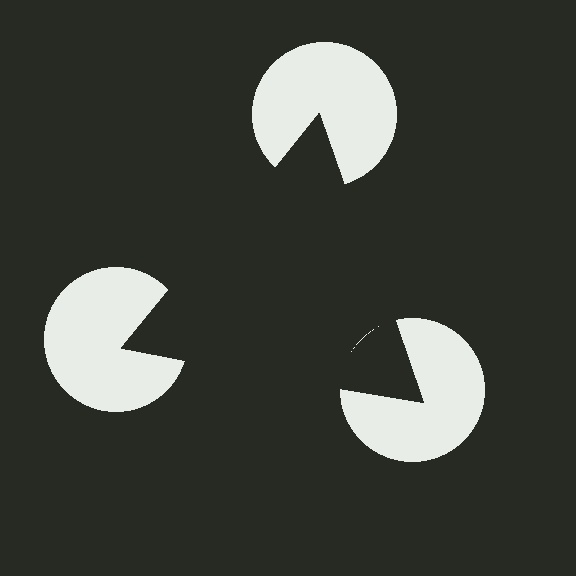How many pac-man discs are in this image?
There are 3 — one at each vertex of the illusory triangle.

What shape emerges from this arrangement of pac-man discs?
An illusory triangle — its edges are inferred from the aligned wedge cuts in the pac-man discs, not physically drawn.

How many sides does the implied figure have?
3 sides.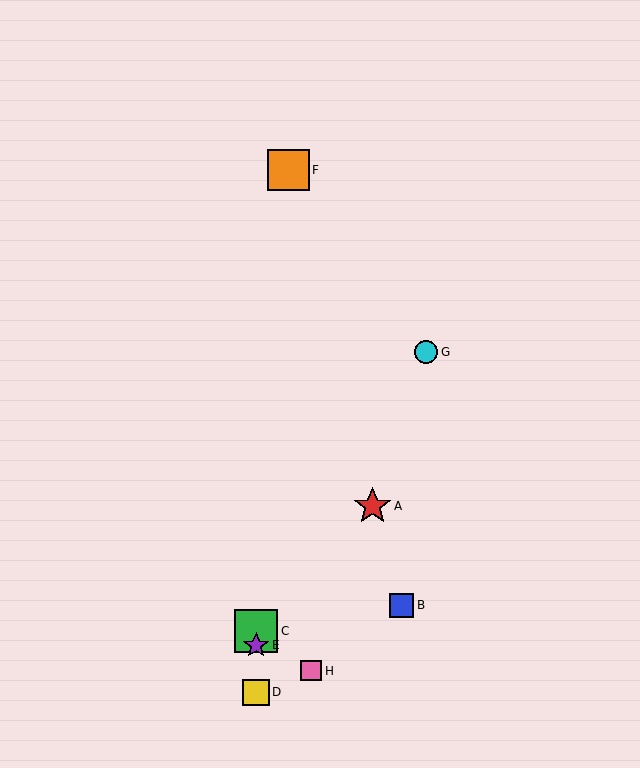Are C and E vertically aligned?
Yes, both are at x≈256.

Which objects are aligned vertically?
Objects C, D, E are aligned vertically.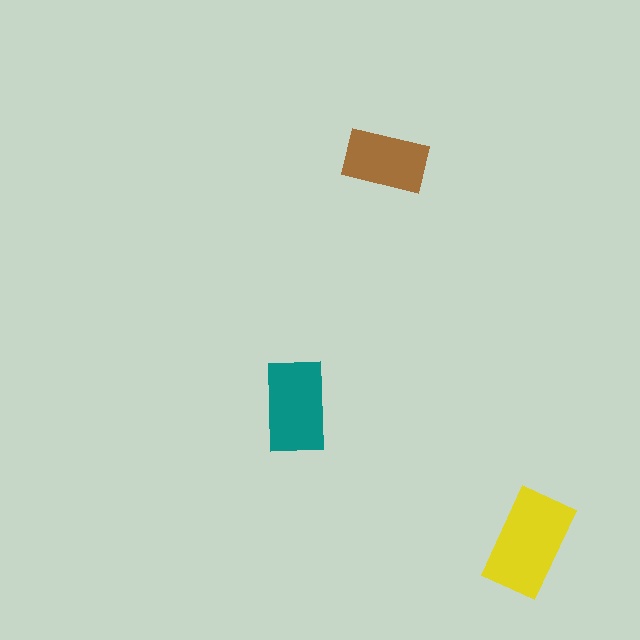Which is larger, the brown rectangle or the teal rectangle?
The teal one.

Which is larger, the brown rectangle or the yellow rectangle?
The yellow one.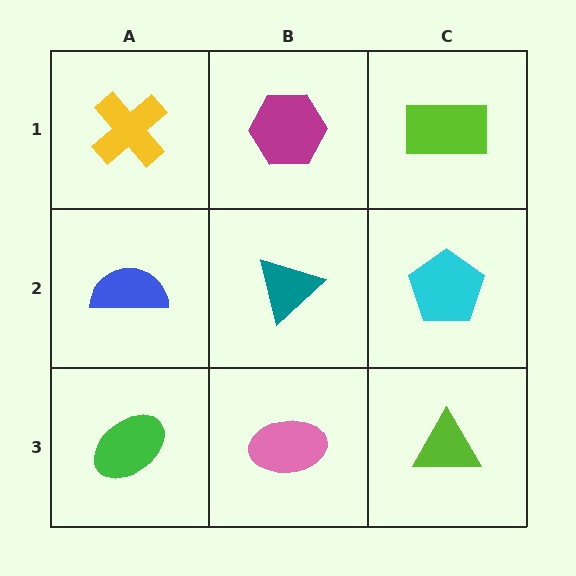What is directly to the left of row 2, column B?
A blue semicircle.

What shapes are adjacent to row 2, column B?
A magenta hexagon (row 1, column B), a pink ellipse (row 3, column B), a blue semicircle (row 2, column A), a cyan pentagon (row 2, column C).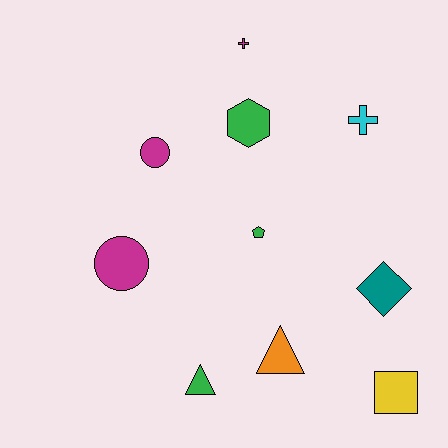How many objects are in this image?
There are 10 objects.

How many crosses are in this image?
There are 2 crosses.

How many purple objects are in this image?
There are no purple objects.